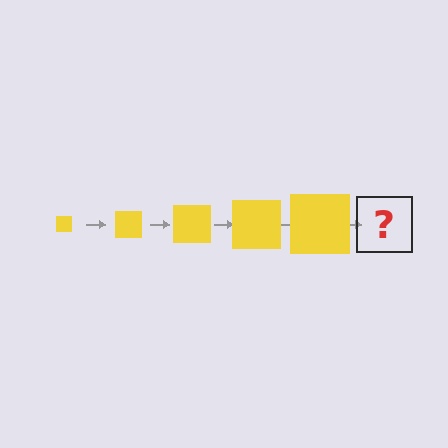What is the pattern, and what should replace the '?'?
The pattern is that the square gets progressively larger each step. The '?' should be a yellow square, larger than the previous one.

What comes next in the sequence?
The next element should be a yellow square, larger than the previous one.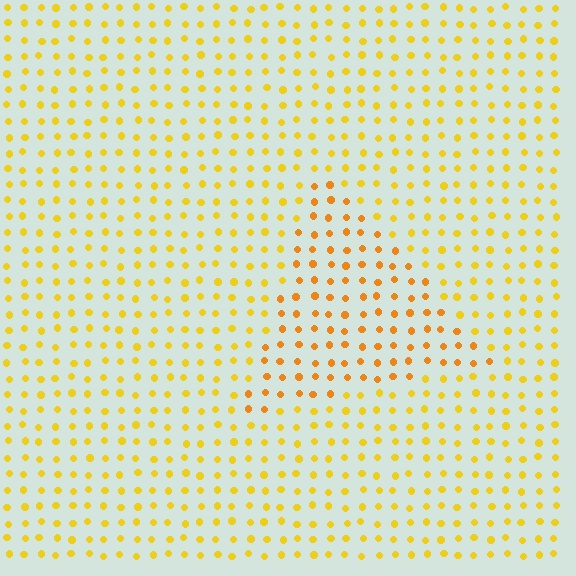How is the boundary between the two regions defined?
The boundary is defined purely by a slight shift in hue (about 21 degrees). Spacing, size, and orientation are identical on both sides.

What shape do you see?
I see a triangle.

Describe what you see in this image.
The image is filled with small yellow elements in a uniform arrangement. A triangle-shaped region is visible where the elements are tinted to a slightly different hue, forming a subtle color boundary.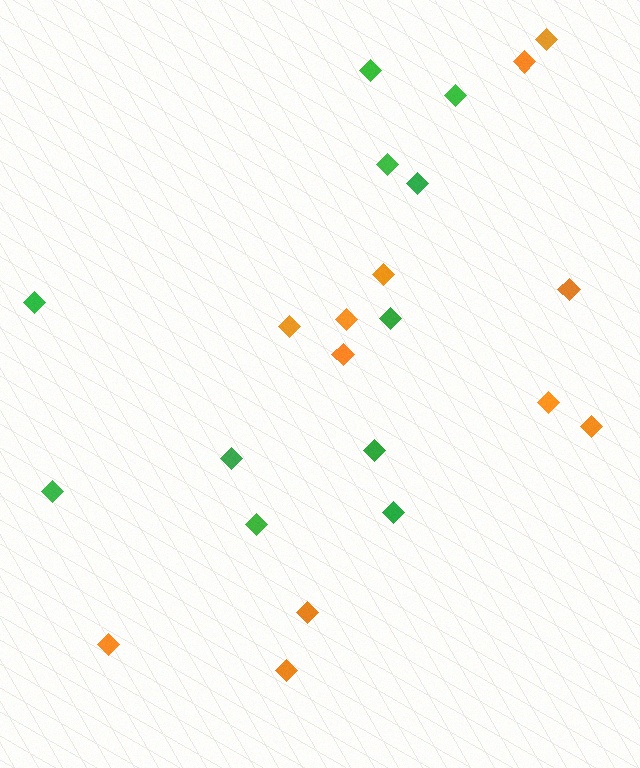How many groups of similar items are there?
There are 2 groups: one group of green diamonds (11) and one group of orange diamonds (12).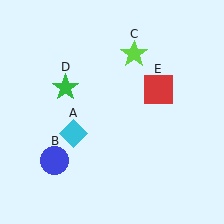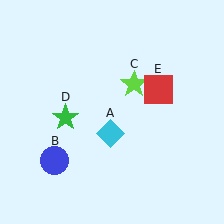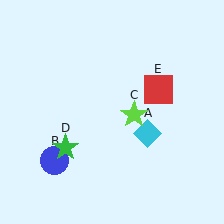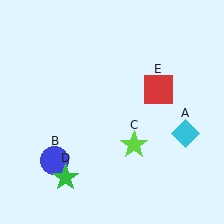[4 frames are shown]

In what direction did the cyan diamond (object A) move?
The cyan diamond (object A) moved right.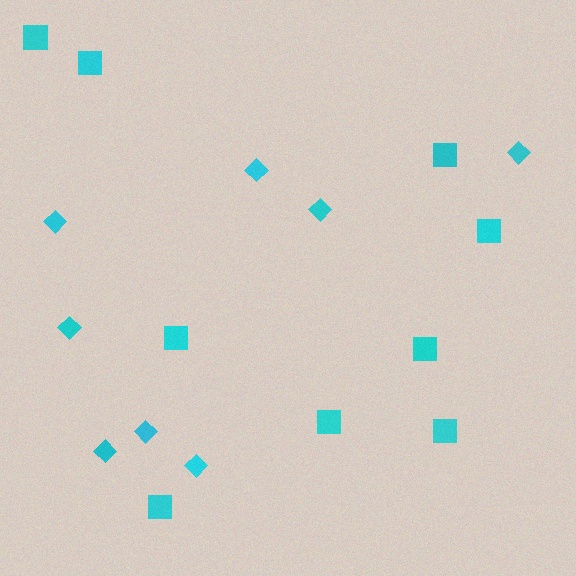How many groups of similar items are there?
There are 2 groups: one group of squares (9) and one group of diamonds (8).